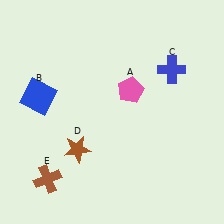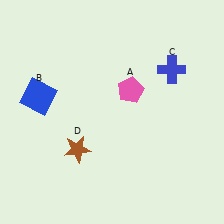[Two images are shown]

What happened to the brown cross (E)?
The brown cross (E) was removed in Image 2. It was in the bottom-left area of Image 1.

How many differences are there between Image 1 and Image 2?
There is 1 difference between the two images.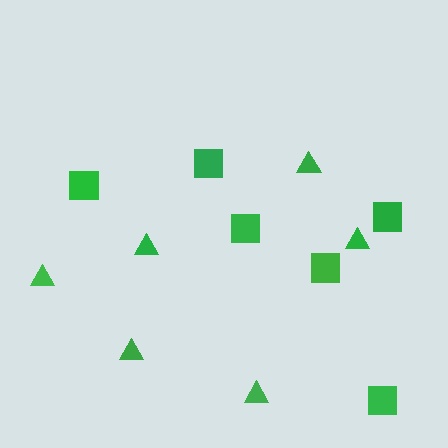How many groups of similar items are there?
There are 2 groups: one group of squares (6) and one group of triangles (6).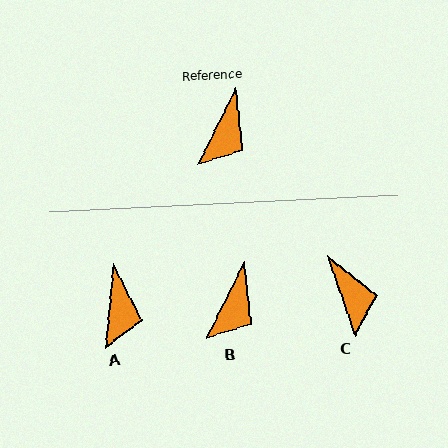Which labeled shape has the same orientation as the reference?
B.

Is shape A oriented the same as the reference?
No, it is off by about 21 degrees.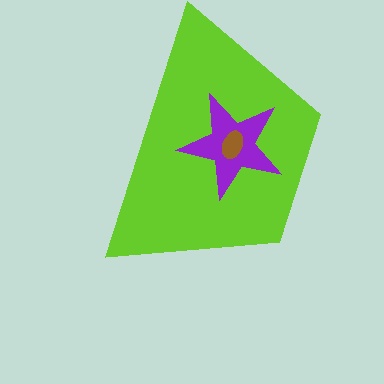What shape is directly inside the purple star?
The brown ellipse.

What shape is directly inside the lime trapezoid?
The purple star.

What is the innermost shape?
The brown ellipse.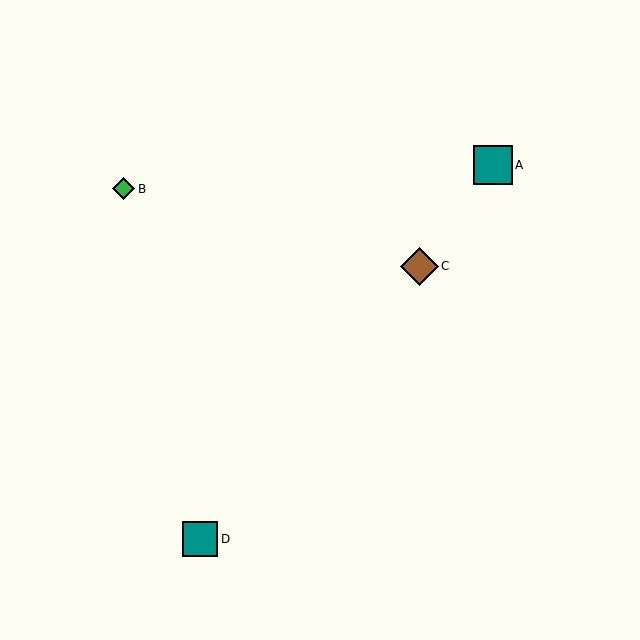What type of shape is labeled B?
Shape B is a green diamond.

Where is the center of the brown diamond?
The center of the brown diamond is at (420, 266).